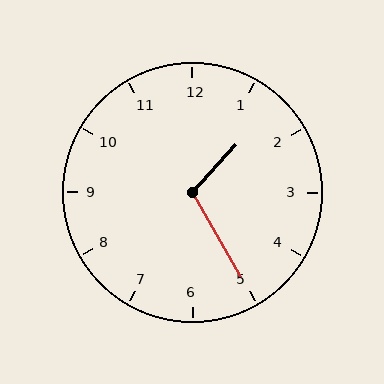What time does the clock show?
1:25.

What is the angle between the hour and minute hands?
Approximately 108 degrees.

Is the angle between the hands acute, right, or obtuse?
It is obtuse.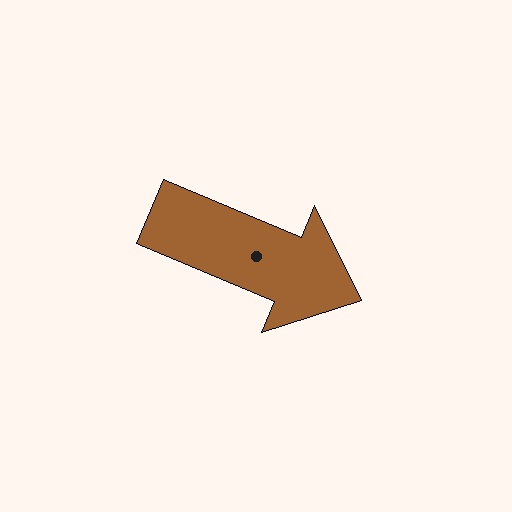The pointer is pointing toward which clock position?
Roughly 4 o'clock.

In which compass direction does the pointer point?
Southeast.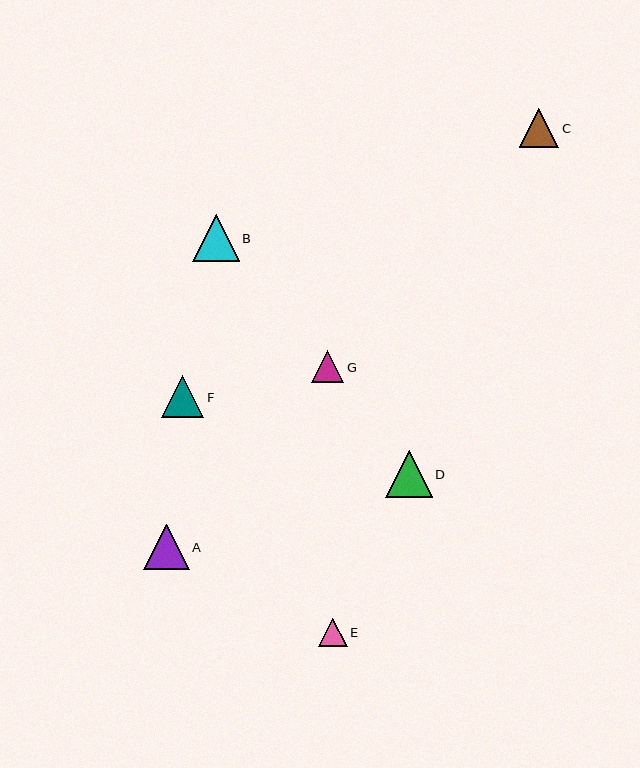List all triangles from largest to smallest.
From largest to smallest: B, D, A, F, C, G, E.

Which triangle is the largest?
Triangle B is the largest with a size of approximately 46 pixels.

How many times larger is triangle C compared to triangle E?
Triangle C is approximately 1.4 times the size of triangle E.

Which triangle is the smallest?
Triangle E is the smallest with a size of approximately 29 pixels.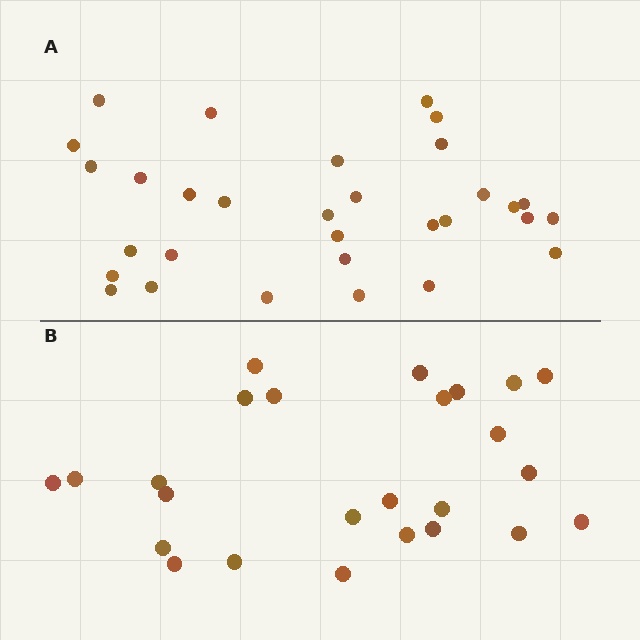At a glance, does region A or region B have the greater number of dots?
Region A (the top region) has more dots.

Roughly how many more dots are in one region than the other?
Region A has about 6 more dots than region B.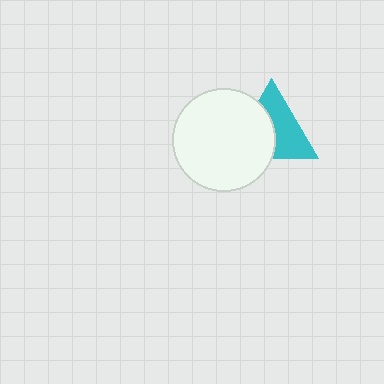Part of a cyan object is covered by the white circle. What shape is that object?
It is a triangle.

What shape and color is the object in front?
The object in front is a white circle.